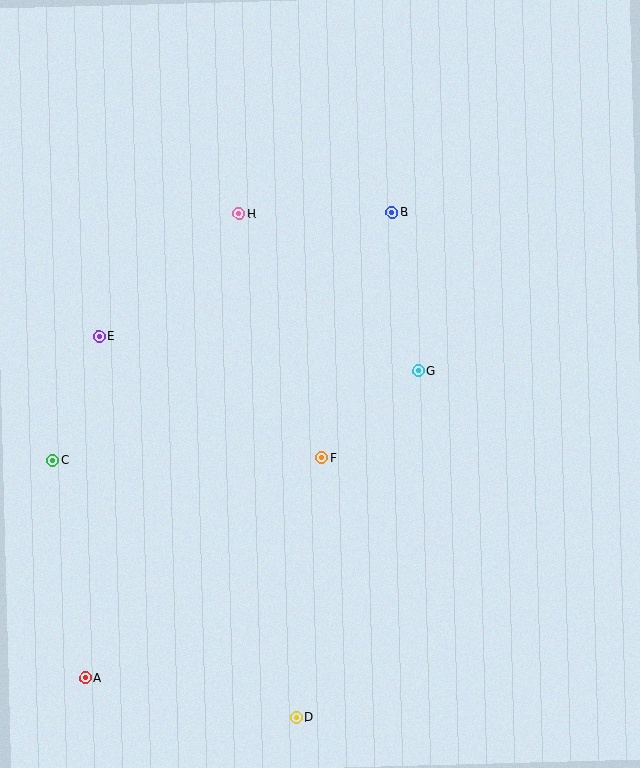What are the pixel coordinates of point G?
Point G is at (418, 371).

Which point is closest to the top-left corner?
Point H is closest to the top-left corner.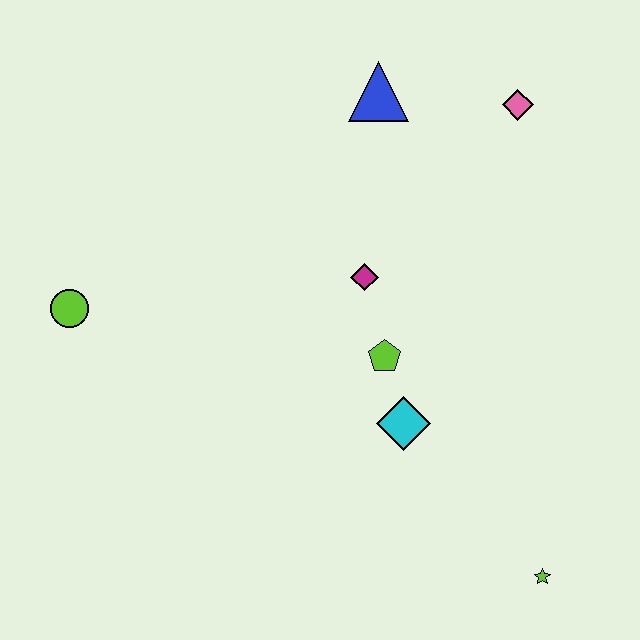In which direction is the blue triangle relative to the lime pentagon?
The blue triangle is above the lime pentagon.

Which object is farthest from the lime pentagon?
The lime circle is farthest from the lime pentagon.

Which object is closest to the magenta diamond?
The lime pentagon is closest to the magenta diamond.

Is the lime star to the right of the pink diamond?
Yes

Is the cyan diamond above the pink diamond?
No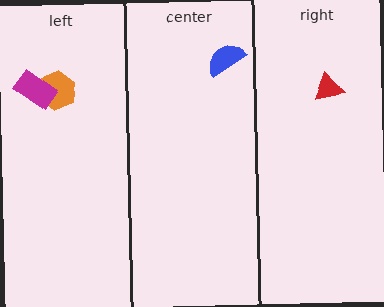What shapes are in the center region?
The blue semicircle.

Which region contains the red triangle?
The right region.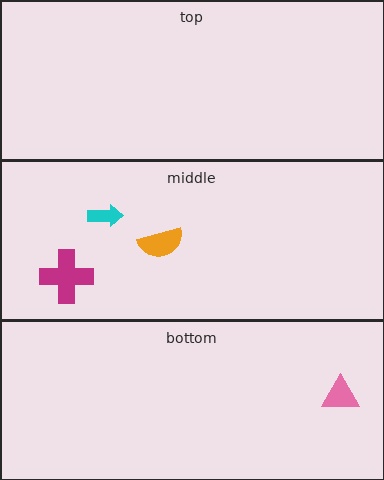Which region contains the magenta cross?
The middle region.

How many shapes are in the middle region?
3.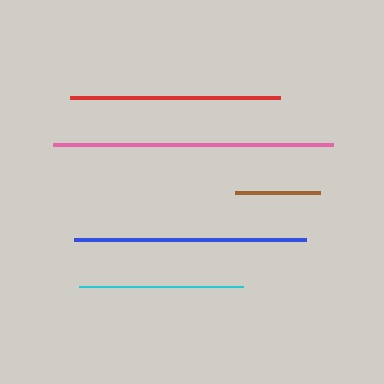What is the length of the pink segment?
The pink segment is approximately 280 pixels long.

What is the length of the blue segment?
The blue segment is approximately 232 pixels long.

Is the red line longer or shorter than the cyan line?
The red line is longer than the cyan line.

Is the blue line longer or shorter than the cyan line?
The blue line is longer than the cyan line.